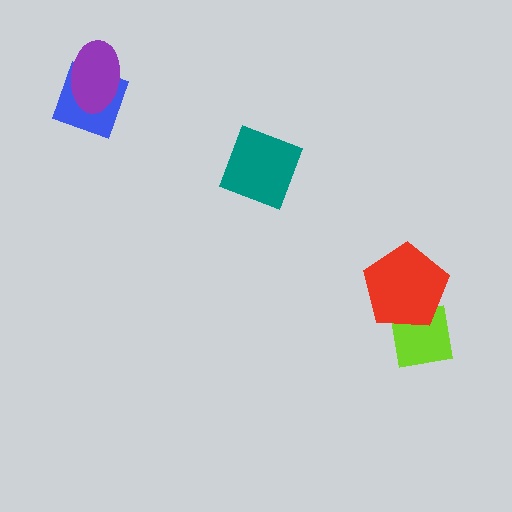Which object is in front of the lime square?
The red pentagon is in front of the lime square.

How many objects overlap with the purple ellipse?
1 object overlaps with the purple ellipse.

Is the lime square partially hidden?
Yes, it is partially covered by another shape.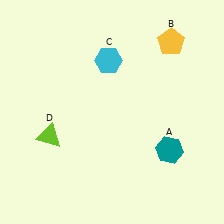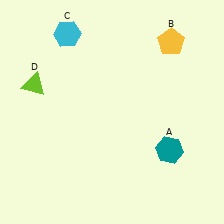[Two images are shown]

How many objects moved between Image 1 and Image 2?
2 objects moved between the two images.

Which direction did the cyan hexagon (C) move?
The cyan hexagon (C) moved left.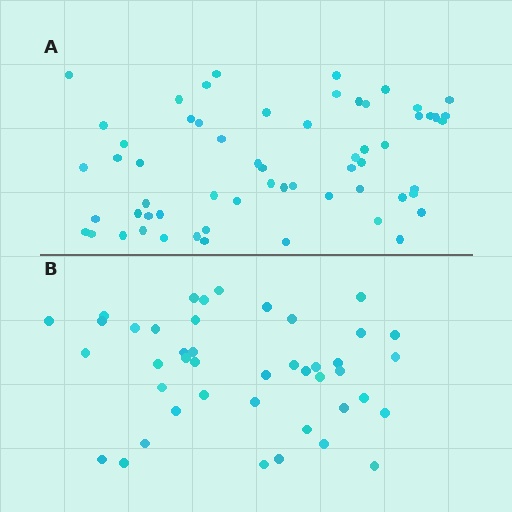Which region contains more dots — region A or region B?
Region A (the top region) has more dots.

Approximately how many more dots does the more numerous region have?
Region A has approximately 15 more dots than region B.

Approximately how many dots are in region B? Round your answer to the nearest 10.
About 40 dots. (The exact count is 43, which rounds to 40.)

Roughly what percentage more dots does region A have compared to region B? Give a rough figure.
About 40% more.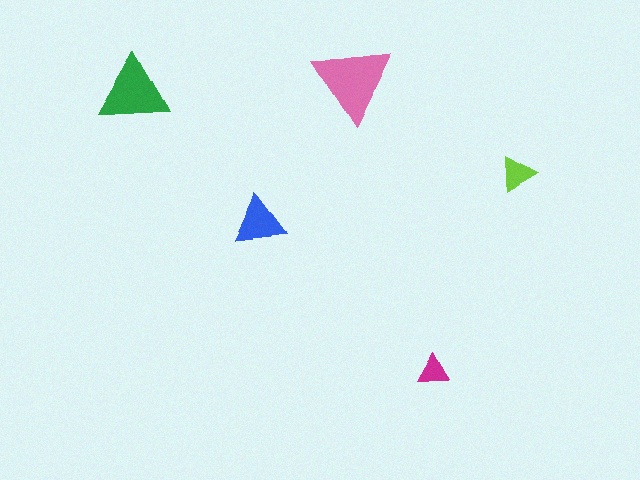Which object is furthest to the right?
The lime triangle is rightmost.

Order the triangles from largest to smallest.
the pink one, the green one, the blue one, the lime one, the magenta one.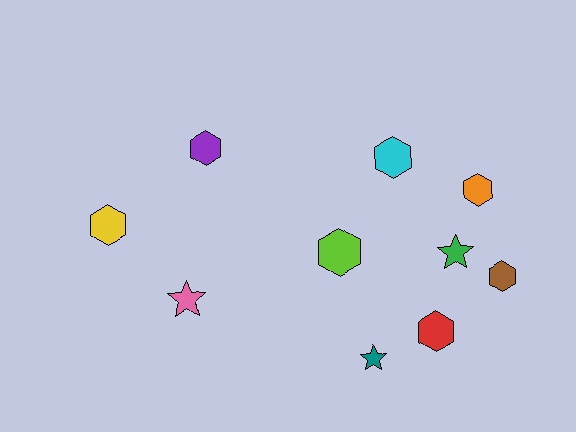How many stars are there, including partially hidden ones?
There are 3 stars.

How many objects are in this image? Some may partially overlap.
There are 10 objects.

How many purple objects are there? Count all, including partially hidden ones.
There is 1 purple object.